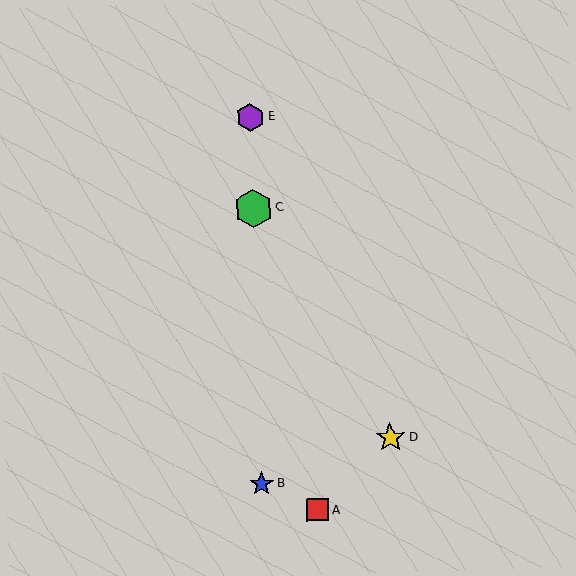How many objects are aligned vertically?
3 objects (B, C, E) are aligned vertically.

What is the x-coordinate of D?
Object D is at x≈390.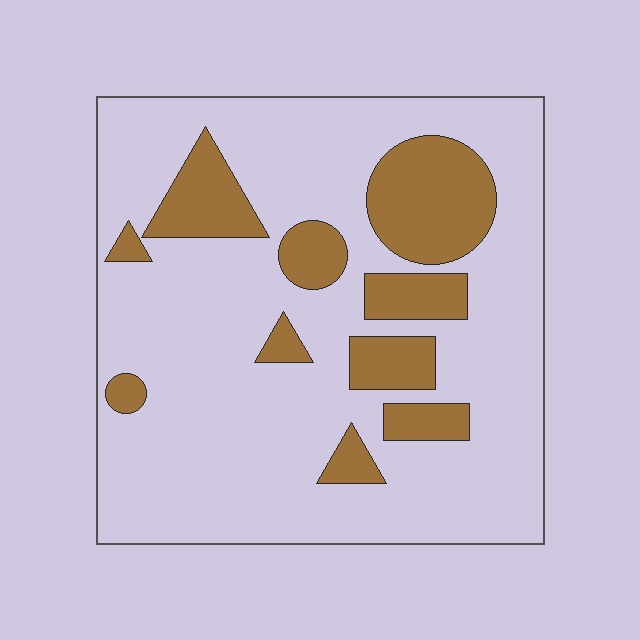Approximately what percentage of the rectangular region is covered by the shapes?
Approximately 20%.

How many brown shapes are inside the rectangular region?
10.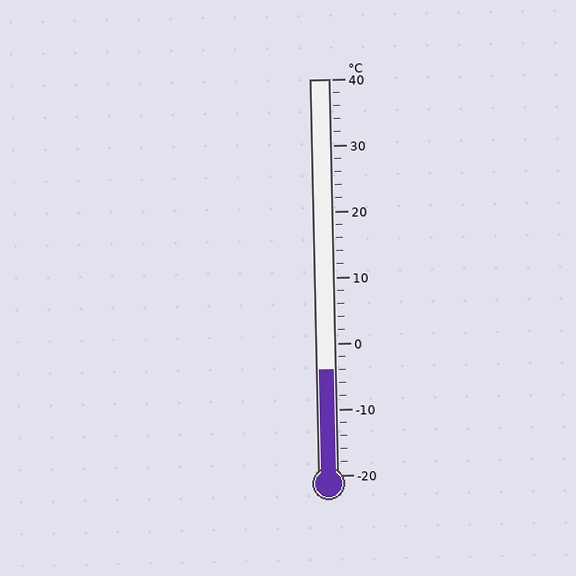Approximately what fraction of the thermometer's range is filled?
The thermometer is filled to approximately 25% of its range.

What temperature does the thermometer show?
The thermometer shows approximately -4°C.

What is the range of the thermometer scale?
The thermometer scale ranges from -20°C to 40°C.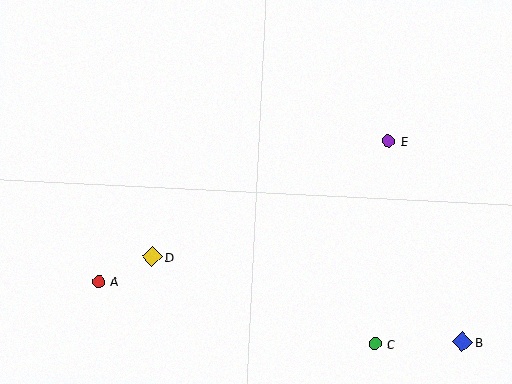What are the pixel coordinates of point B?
Point B is at (463, 342).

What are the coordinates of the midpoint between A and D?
The midpoint between A and D is at (125, 269).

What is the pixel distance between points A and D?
The distance between A and D is 59 pixels.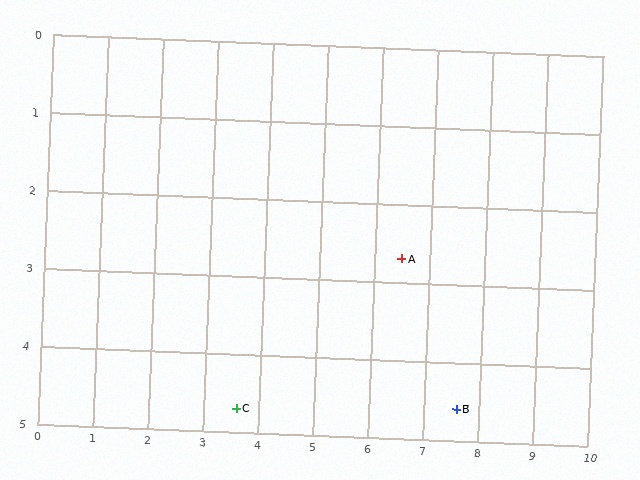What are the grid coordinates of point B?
Point B is at approximately (7.6, 4.6).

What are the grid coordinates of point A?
Point A is at approximately (6.5, 2.7).